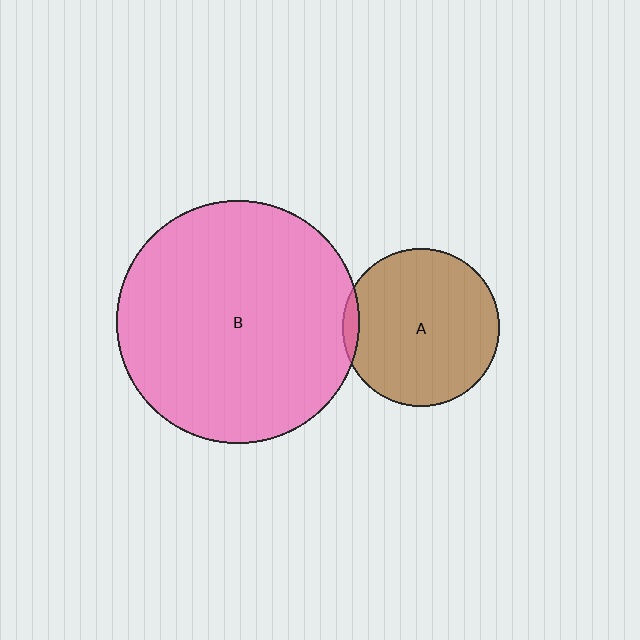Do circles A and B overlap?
Yes.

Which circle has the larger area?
Circle B (pink).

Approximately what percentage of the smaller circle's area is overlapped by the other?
Approximately 5%.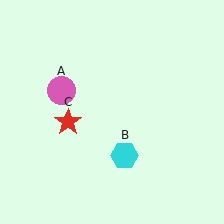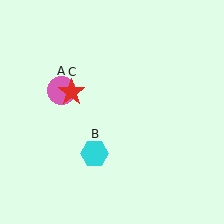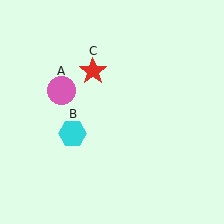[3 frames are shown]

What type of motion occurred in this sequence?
The cyan hexagon (object B), red star (object C) rotated clockwise around the center of the scene.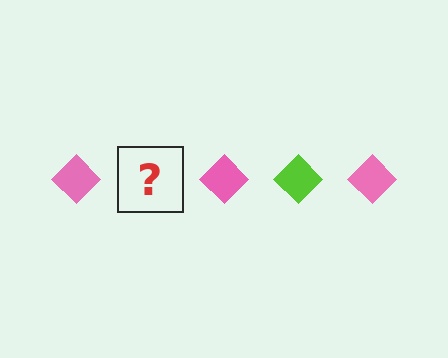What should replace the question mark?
The question mark should be replaced with a lime diamond.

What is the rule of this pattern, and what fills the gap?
The rule is that the pattern cycles through pink, lime diamonds. The gap should be filled with a lime diamond.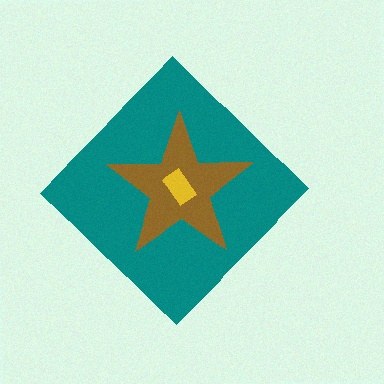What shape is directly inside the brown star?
The yellow rectangle.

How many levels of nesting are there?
3.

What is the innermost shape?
The yellow rectangle.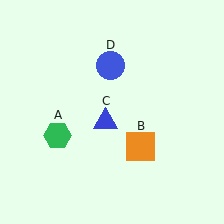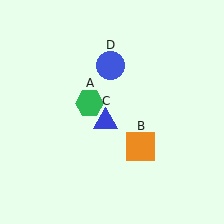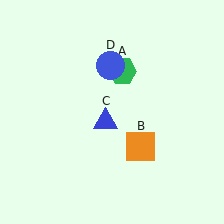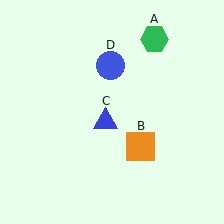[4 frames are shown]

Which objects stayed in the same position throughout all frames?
Orange square (object B) and blue triangle (object C) and blue circle (object D) remained stationary.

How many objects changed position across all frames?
1 object changed position: green hexagon (object A).